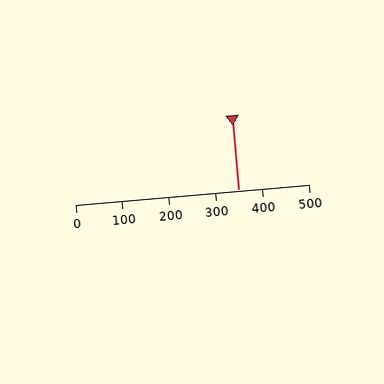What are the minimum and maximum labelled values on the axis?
The axis runs from 0 to 500.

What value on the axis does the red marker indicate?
The marker indicates approximately 350.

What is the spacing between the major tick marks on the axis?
The major ticks are spaced 100 apart.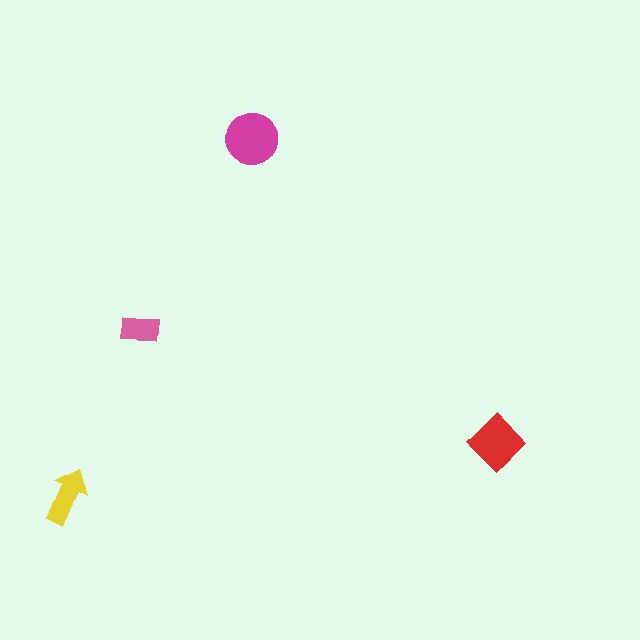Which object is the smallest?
The pink rectangle.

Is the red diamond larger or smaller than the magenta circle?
Smaller.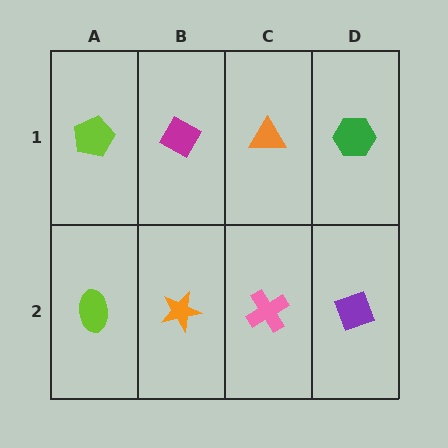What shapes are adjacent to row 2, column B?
A magenta diamond (row 1, column B), a lime ellipse (row 2, column A), a pink cross (row 2, column C).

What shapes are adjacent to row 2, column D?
A green hexagon (row 1, column D), a pink cross (row 2, column C).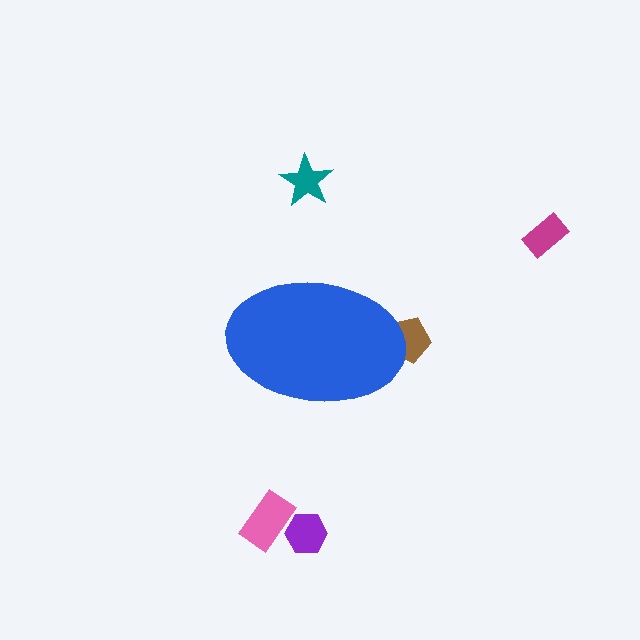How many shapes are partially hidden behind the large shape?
1 shape is partially hidden.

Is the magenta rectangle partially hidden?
No, the magenta rectangle is fully visible.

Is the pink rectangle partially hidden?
No, the pink rectangle is fully visible.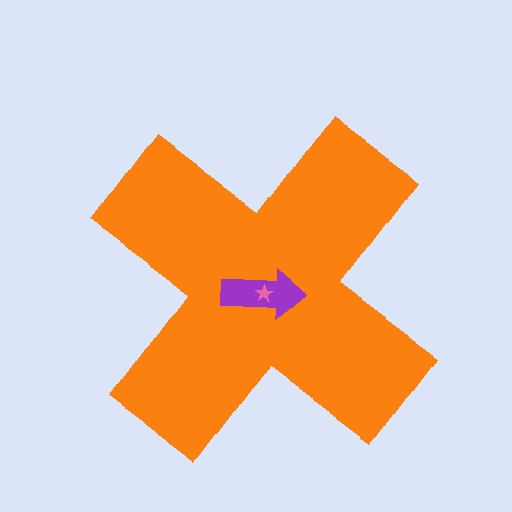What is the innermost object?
The pink star.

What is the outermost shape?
The orange cross.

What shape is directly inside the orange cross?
The purple arrow.